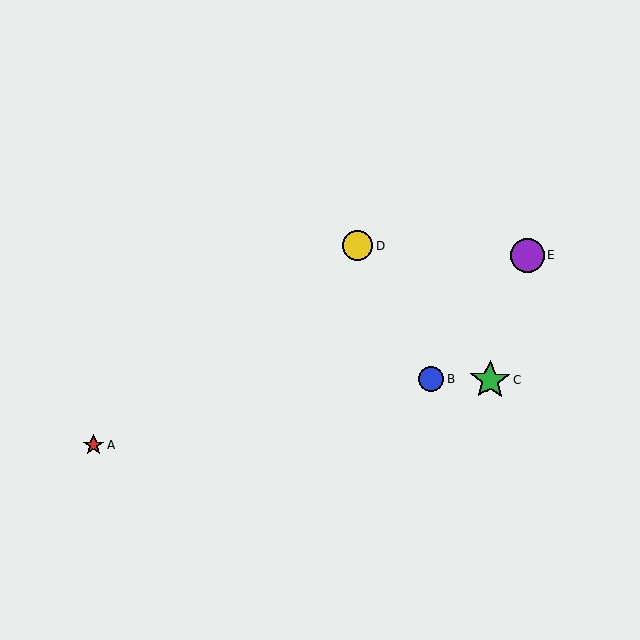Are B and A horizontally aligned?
No, B is at y≈380 and A is at y≈446.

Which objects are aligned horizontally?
Objects B, C are aligned horizontally.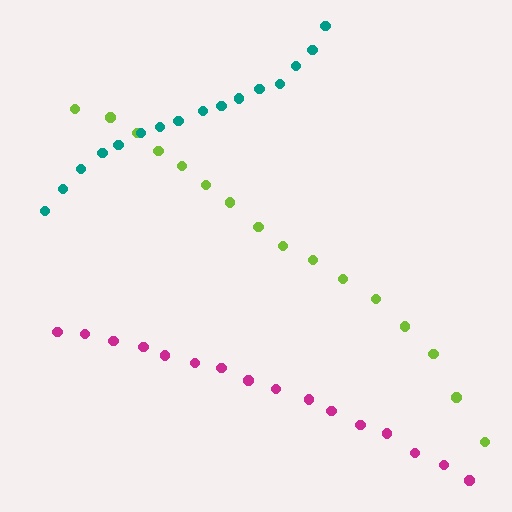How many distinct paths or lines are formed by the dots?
There are 3 distinct paths.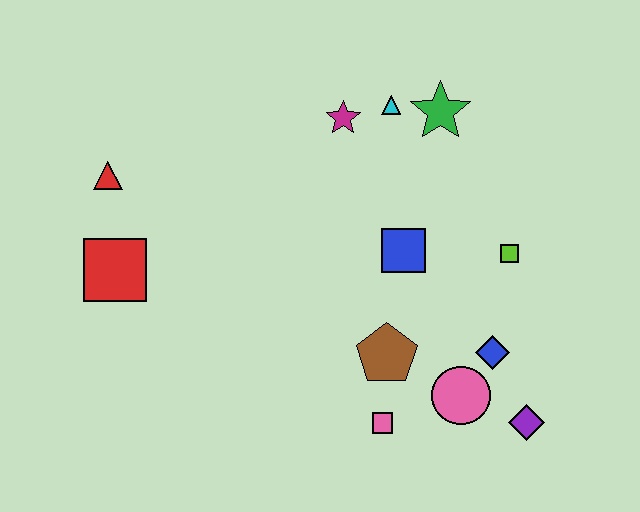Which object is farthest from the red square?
The purple diamond is farthest from the red square.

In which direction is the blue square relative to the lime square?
The blue square is to the left of the lime square.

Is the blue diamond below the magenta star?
Yes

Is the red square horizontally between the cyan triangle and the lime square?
No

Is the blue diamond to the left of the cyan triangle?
No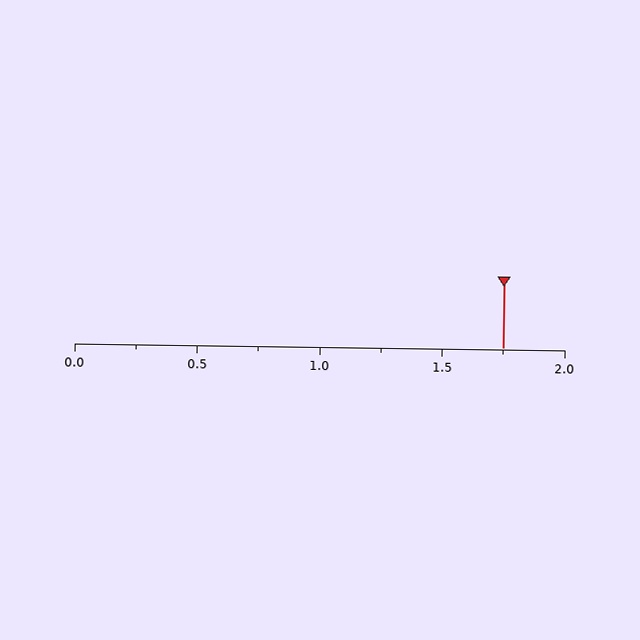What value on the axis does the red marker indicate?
The marker indicates approximately 1.75.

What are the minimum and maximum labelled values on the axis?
The axis runs from 0.0 to 2.0.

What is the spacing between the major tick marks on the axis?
The major ticks are spaced 0.5 apart.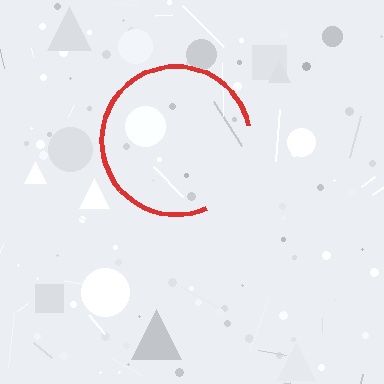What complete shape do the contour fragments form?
The contour fragments form a circle.